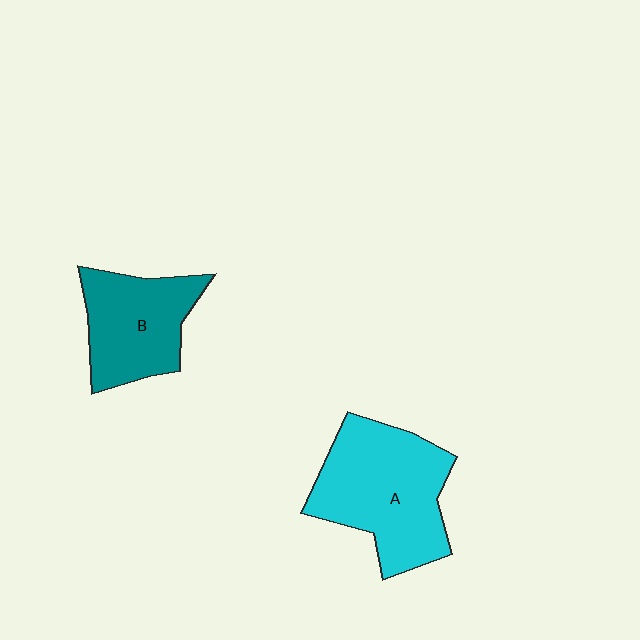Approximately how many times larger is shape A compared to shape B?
Approximately 1.4 times.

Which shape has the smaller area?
Shape B (teal).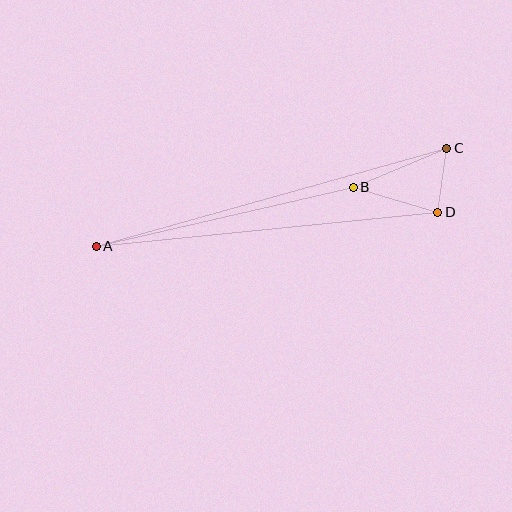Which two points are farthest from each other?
Points A and C are farthest from each other.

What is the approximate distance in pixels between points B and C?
The distance between B and C is approximately 101 pixels.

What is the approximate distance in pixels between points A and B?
The distance between A and B is approximately 264 pixels.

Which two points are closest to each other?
Points C and D are closest to each other.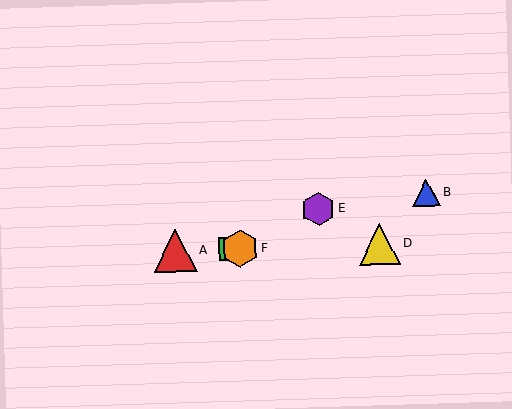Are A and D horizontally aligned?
Yes, both are at y≈250.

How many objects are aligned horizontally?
4 objects (A, C, D, F) are aligned horizontally.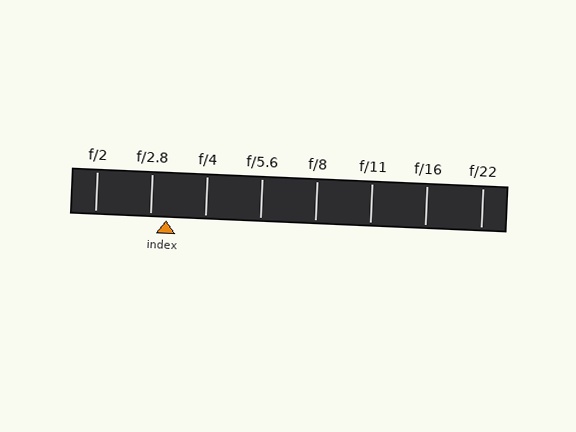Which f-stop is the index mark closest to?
The index mark is closest to f/2.8.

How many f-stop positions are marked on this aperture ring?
There are 8 f-stop positions marked.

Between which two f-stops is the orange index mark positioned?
The index mark is between f/2.8 and f/4.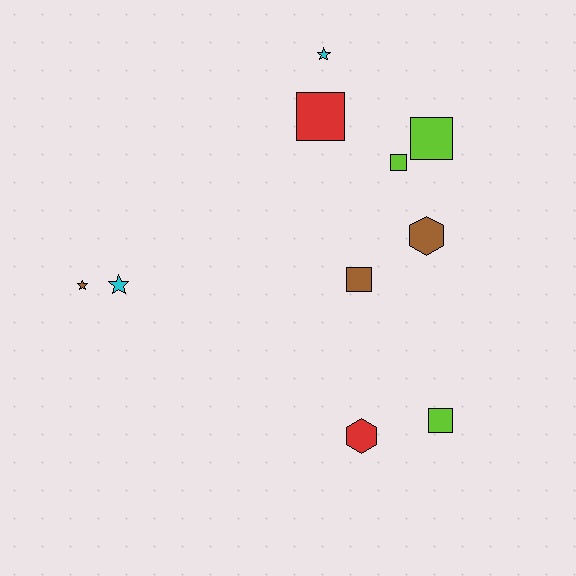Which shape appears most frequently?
Square, with 5 objects.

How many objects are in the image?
There are 10 objects.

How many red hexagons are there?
There is 1 red hexagon.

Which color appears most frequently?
Brown, with 3 objects.